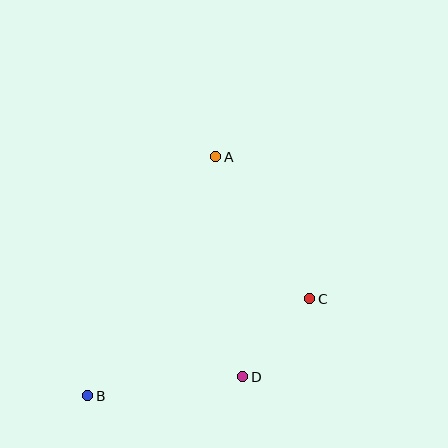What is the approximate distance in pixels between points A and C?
The distance between A and C is approximately 170 pixels.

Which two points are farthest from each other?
Points A and B are farthest from each other.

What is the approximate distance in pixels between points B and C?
The distance between B and C is approximately 242 pixels.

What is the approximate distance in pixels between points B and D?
The distance between B and D is approximately 156 pixels.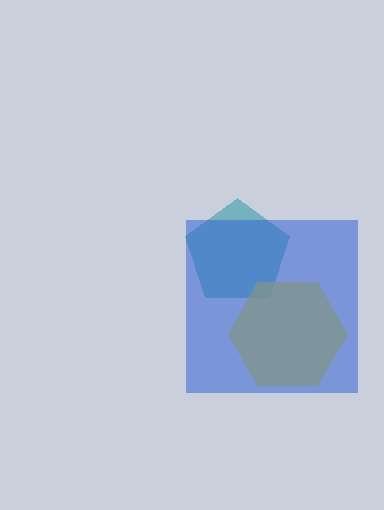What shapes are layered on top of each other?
The layered shapes are: a teal pentagon, a yellow hexagon, a blue square.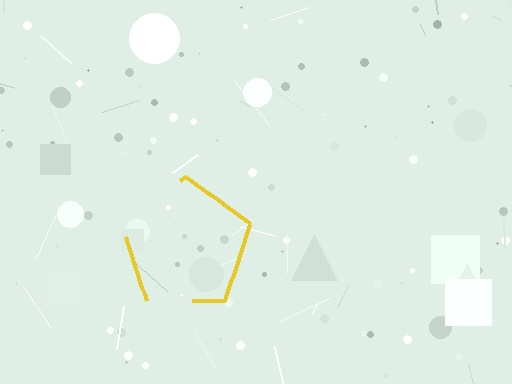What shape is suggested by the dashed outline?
The dashed outline suggests a pentagon.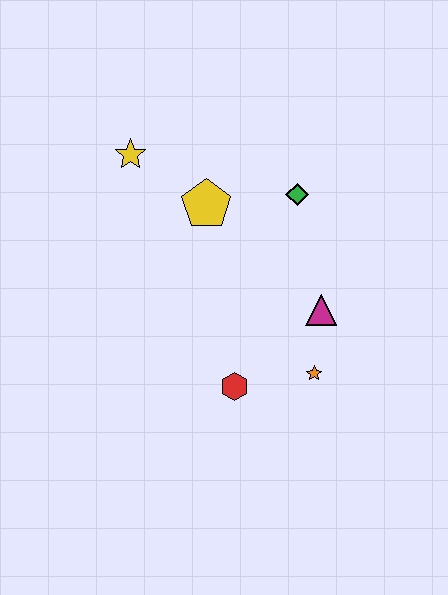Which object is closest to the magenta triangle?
The orange star is closest to the magenta triangle.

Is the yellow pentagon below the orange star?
No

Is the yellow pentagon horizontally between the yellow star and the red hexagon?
Yes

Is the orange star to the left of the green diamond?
No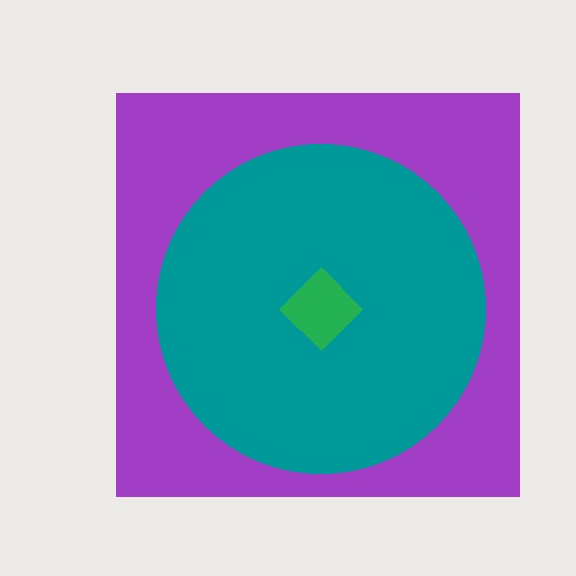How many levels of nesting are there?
3.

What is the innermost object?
The green diamond.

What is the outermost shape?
The purple square.